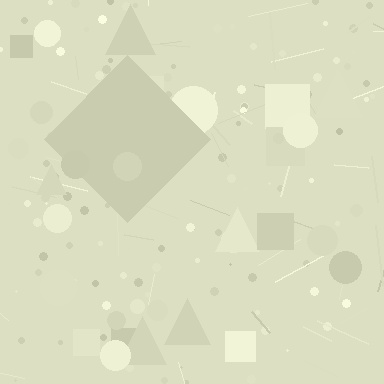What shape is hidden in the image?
A diamond is hidden in the image.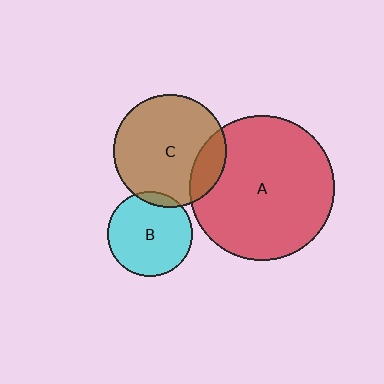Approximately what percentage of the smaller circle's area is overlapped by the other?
Approximately 10%.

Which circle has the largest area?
Circle A (red).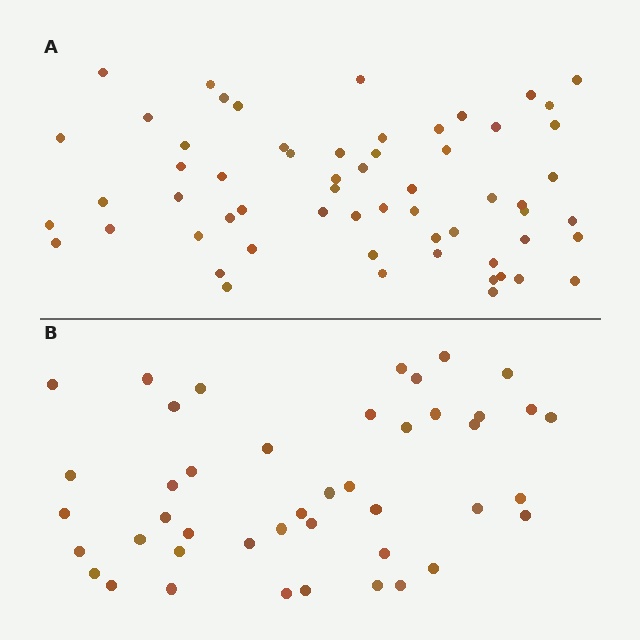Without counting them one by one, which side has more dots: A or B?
Region A (the top region) has more dots.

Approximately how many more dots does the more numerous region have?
Region A has approximately 15 more dots than region B.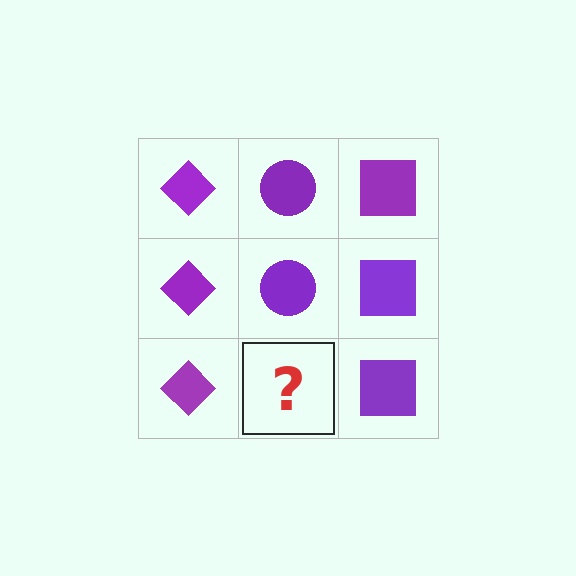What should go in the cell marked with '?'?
The missing cell should contain a purple circle.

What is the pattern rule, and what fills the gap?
The rule is that each column has a consistent shape. The gap should be filled with a purple circle.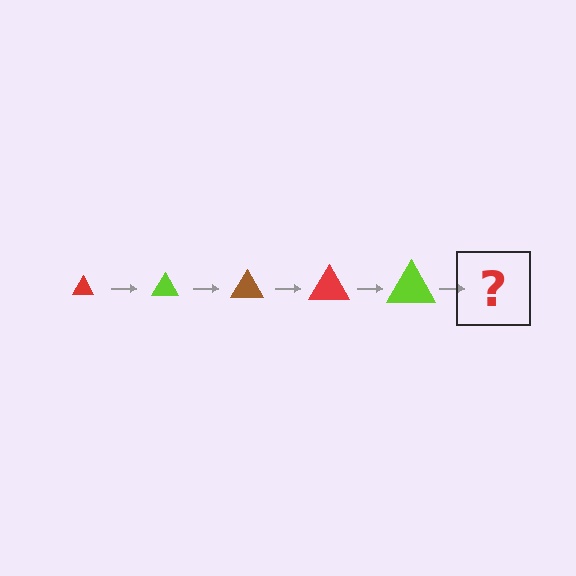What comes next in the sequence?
The next element should be a brown triangle, larger than the previous one.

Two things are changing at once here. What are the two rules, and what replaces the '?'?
The two rules are that the triangle grows larger each step and the color cycles through red, lime, and brown. The '?' should be a brown triangle, larger than the previous one.